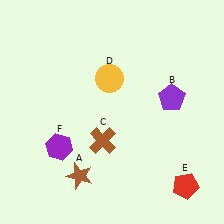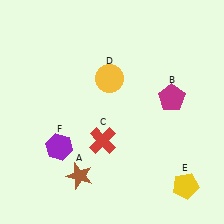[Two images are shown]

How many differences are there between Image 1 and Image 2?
There are 3 differences between the two images.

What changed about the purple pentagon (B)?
In Image 1, B is purple. In Image 2, it changed to magenta.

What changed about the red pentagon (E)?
In Image 1, E is red. In Image 2, it changed to yellow.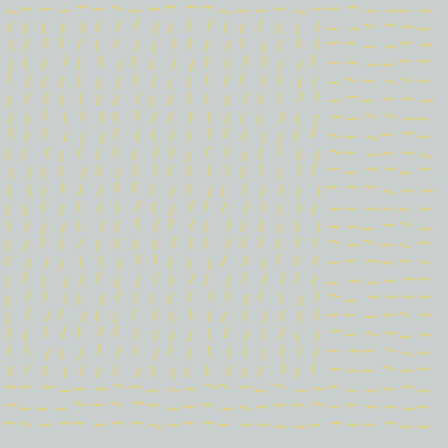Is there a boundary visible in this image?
Yes, there is a texture boundary formed by a change in line orientation.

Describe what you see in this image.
The image is filled with small yellow line segments. A rectangle region in the image has lines oriented differently from the surrounding lines, creating a visible texture boundary.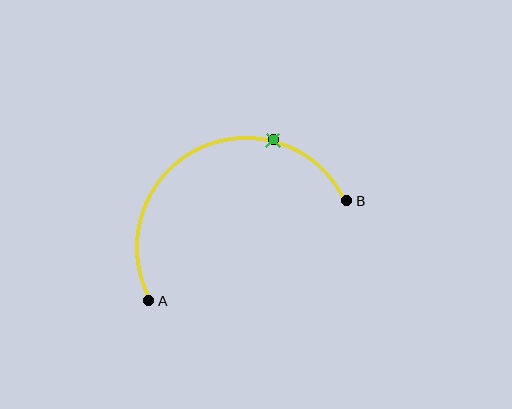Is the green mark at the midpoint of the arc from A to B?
No. The green mark lies on the arc but is closer to endpoint B. The arc midpoint would be at the point on the curve equidistant along the arc from both A and B.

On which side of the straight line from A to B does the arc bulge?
The arc bulges above the straight line connecting A and B.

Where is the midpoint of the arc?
The arc midpoint is the point on the curve farthest from the straight line joining A and B. It sits above that line.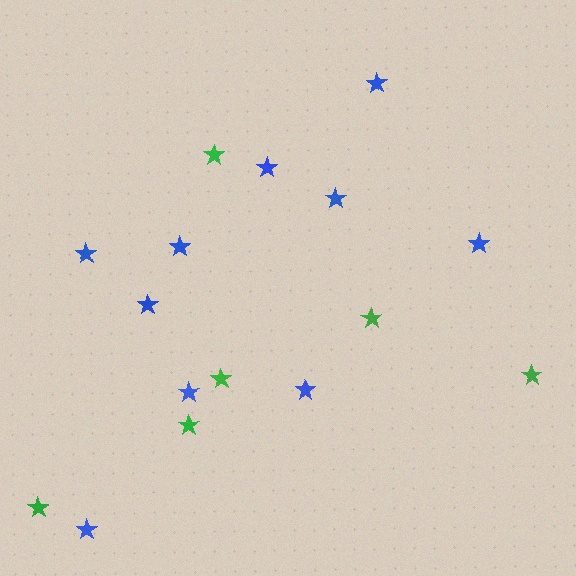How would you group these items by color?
There are 2 groups: one group of green stars (6) and one group of blue stars (10).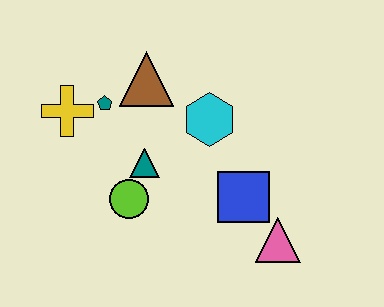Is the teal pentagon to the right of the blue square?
No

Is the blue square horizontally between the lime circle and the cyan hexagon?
No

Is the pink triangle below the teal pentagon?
Yes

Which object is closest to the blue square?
The pink triangle is closest to the blue square.